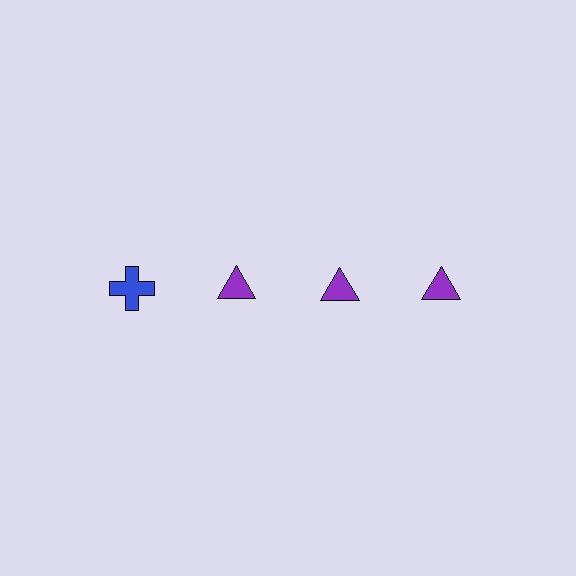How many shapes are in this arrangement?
There are 4 shapes arranged in a grid pattern.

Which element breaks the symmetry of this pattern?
The blue cross in the top row, leftmost column breaks the symmetry. All other shapes are purple triangles.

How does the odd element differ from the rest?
It differs in both color (blue instead of purple) and shape (cross instead of triangle).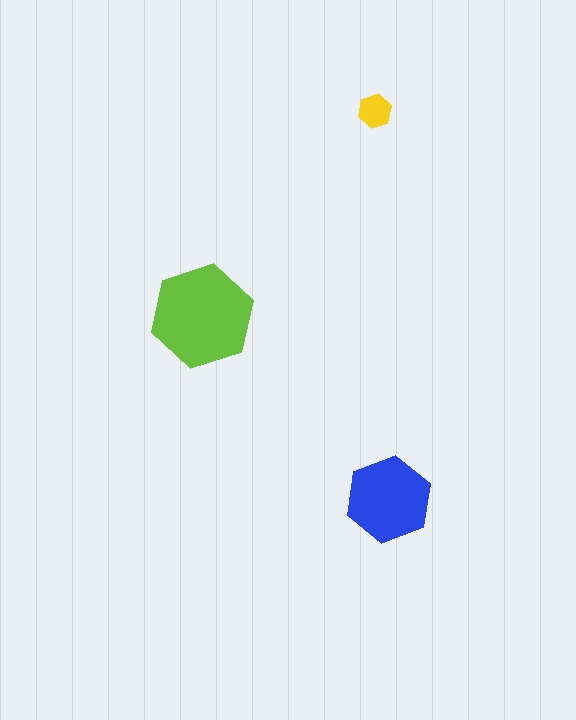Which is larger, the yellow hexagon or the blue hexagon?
The blue one.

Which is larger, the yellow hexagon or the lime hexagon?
The lime one.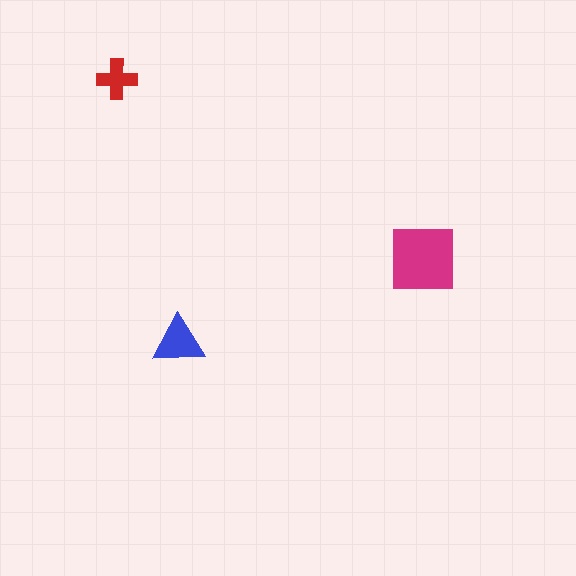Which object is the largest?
The magenta square.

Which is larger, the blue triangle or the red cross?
The blue triangle.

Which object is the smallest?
The red cross.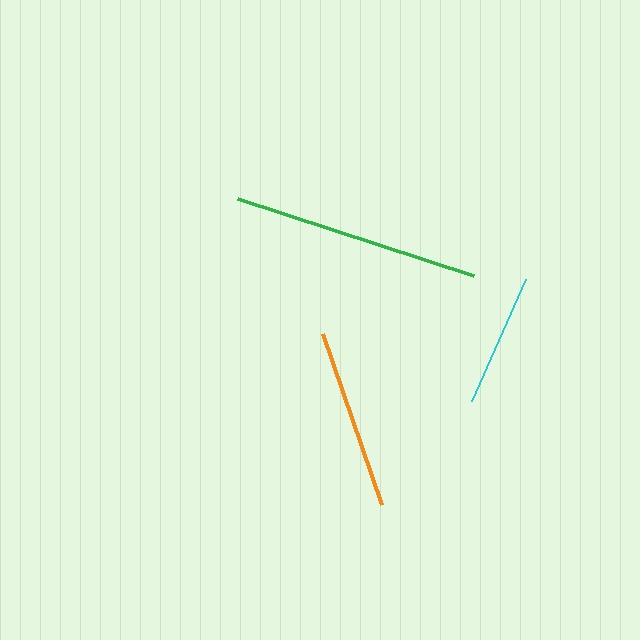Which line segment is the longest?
The green line is the longest at approximately 248 pixels.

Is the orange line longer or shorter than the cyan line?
The orange line is longer than the cyan line.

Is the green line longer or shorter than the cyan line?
The green line is longer than the cyan line.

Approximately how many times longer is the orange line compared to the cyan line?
The orange line is approximately 1.3 times the length of the cyan line.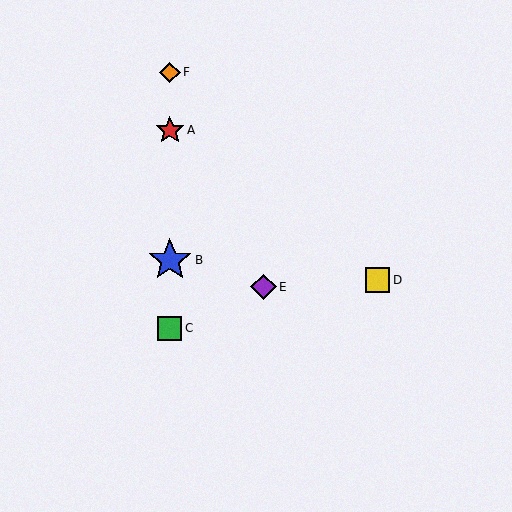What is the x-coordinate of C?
Object C is at x≈170.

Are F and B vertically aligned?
Yes, both are at x≈170.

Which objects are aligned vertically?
Objects A, B, C, F are aligned vertically.